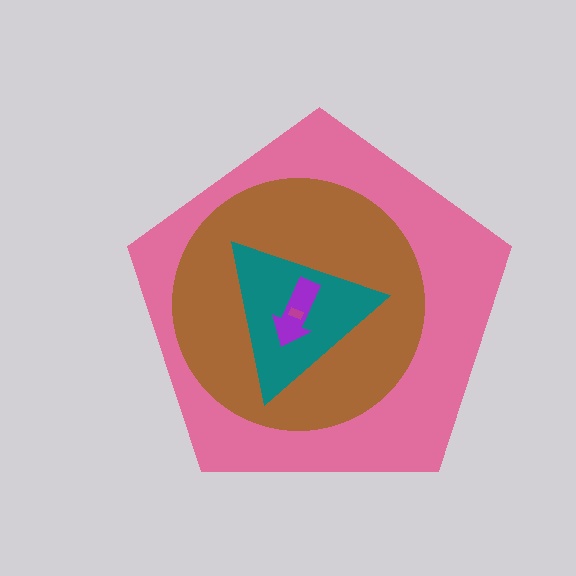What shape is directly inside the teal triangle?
The purple arrow.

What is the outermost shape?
The pink pentagon.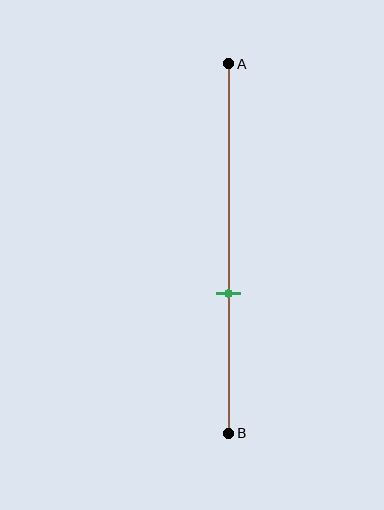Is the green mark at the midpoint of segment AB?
No, the mark is at about 60% from A, not at the 50% midpoint.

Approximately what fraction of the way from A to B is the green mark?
The green mark is approximately 60% of the way from A to B.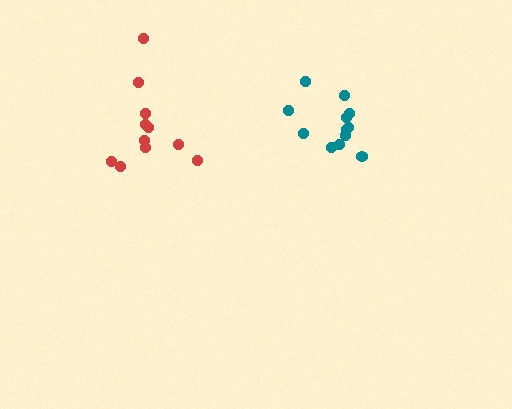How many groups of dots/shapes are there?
There are 2 groups.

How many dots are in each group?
Group 1: 11 dots, Group 2: 12 dots (23 total).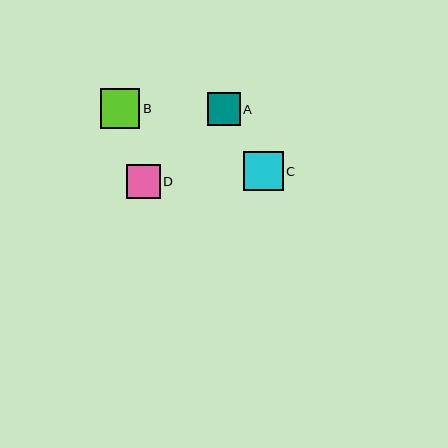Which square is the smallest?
Square A is the smallest with a size of approximately 33 pixels.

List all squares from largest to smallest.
From largest to smallest: C, B, D, A.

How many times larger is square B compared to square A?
Square B is approximately 1.2 times the size of square A.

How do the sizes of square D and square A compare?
Square D and square A are approximately the same size.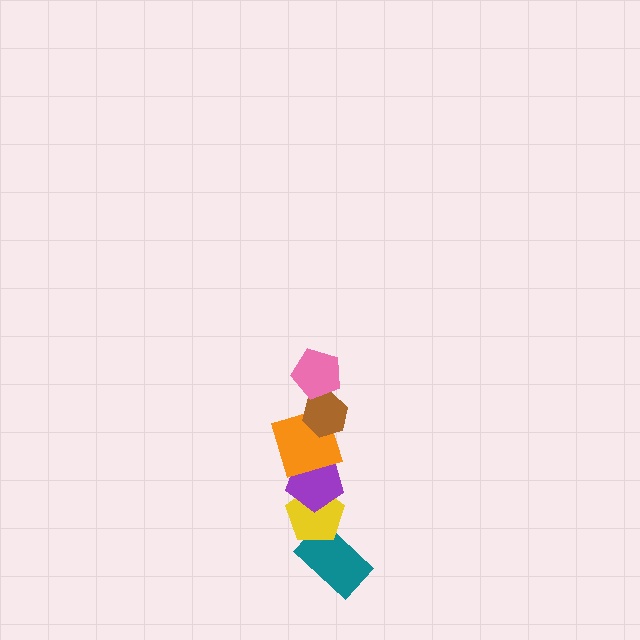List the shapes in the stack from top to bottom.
From top to bottom: the pink pentagon, the brown hexagon, the orange square, the purple pentagon, the yellow pentagon, the teal rectangle.